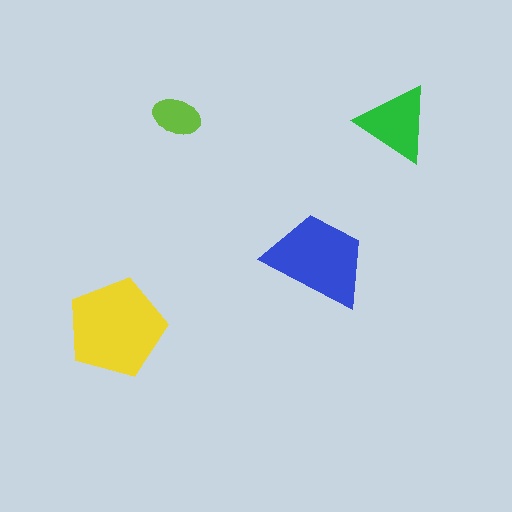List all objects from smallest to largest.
The lime ellipse, the green triangle, the blue trapezoid, the yellow pentagon.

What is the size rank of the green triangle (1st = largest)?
3rd.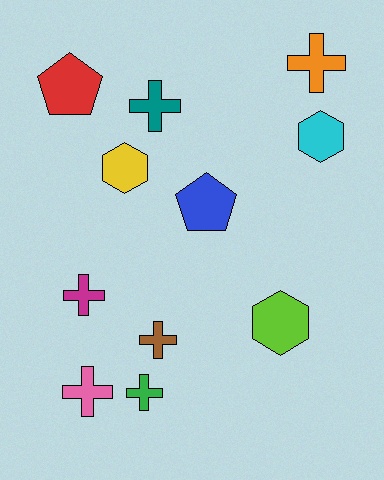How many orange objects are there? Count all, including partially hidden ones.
There is 1 orange object.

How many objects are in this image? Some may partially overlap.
There are 11 objects.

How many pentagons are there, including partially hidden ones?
There are 2 pentagons.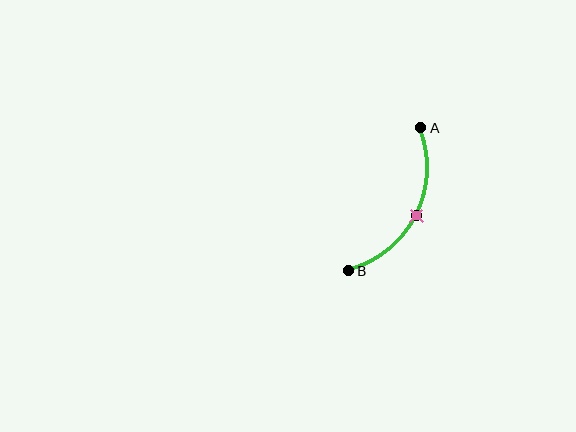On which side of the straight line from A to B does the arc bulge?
The arc bulges to the right of the straight line connecting A and B.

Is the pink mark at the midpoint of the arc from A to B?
Yes. The pink mark lies on the arc at equal arc-length from both A and B — it is the arc midpoint.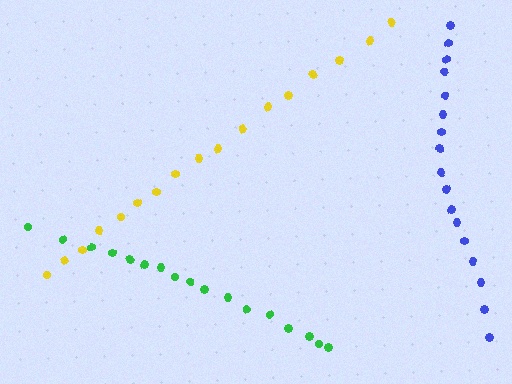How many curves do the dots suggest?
There are 3 distinct paths.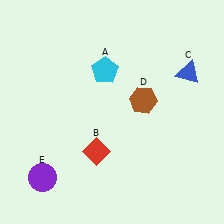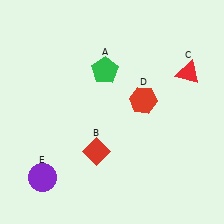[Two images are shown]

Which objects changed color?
A changed from cyan to green. C changed from blue to red. D changed from brown to red.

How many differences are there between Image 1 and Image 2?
There are 3 differences between the two images.